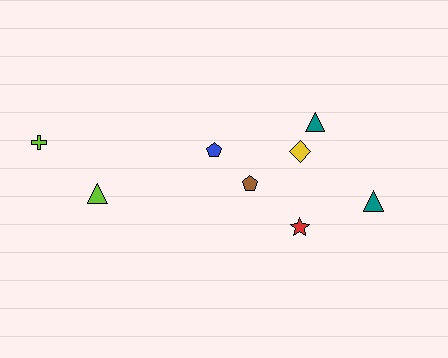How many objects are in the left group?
There are 3 objects.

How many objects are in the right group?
There are 5 objects.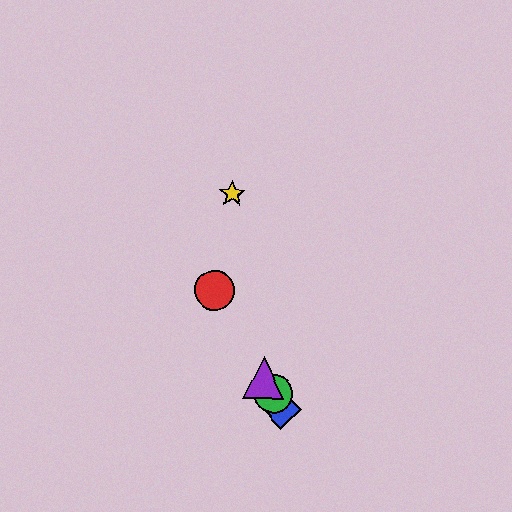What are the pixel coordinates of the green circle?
The green circle is at (273, 394).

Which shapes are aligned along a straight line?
The red circle, the blue diamond, the green circle, the purple triangle are aligned along a straight line.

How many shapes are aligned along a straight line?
4 shapes (the red circle, the blue diamond, the green circle, the purple triangle) are aligned along a straight line.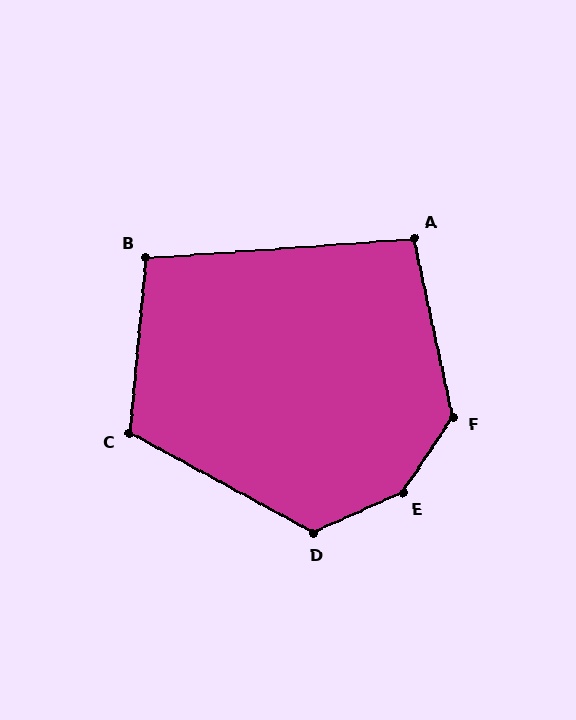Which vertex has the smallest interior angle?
A, at approximately 98 degrees.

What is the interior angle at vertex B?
Approximately 100 degrees (obtuse).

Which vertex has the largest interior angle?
E, at approximately 149 degrees.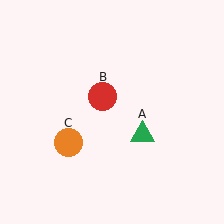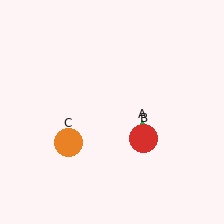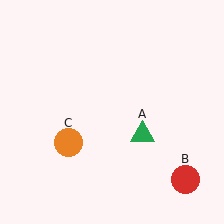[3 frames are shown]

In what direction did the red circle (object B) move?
The red circle (object B) moved down and to the right.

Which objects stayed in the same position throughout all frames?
Green triangle (object A) and orange circle (object C) remained stationary.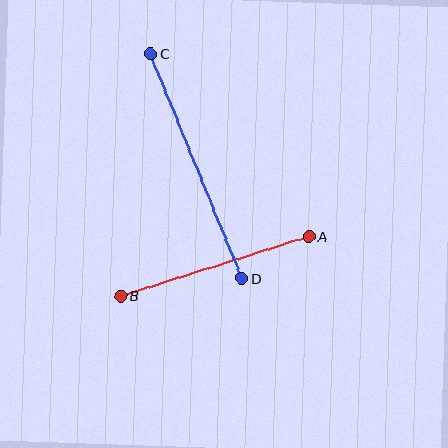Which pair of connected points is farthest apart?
Points C and D are farthest apart.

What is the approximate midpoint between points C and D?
The midpoint is at approximately (196, 166) pixels.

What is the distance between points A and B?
The distance is approximately 197 pixels.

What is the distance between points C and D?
The distance is approximately 243 pixels.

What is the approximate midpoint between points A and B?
The midpoint is at approximately (215, 266) pixels.